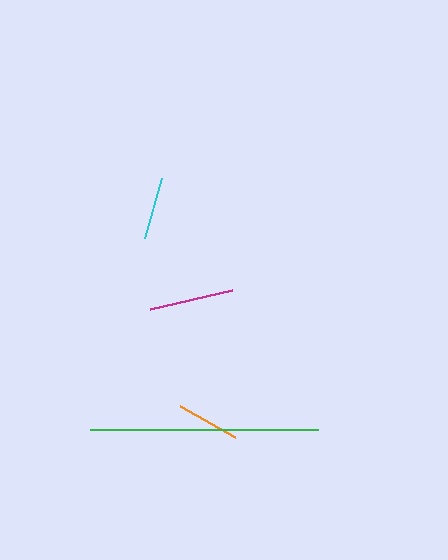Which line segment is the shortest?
The cyan line is the shortest at approximately 62 pixels.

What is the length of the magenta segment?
The magenta segment is approximately 85 pixels long.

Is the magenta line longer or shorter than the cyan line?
The magenta line is longer than the cyan line.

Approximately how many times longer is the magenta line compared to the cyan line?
The magenta line is approximately 1.4 times the length of the cyan line.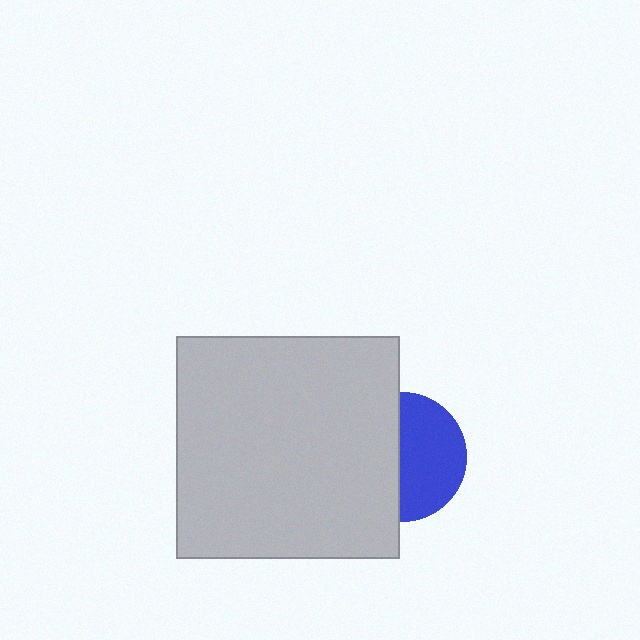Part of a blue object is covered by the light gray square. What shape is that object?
It is a circle.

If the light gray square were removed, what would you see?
You would see the complete blue circle.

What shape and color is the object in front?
The object in front is a light gray square.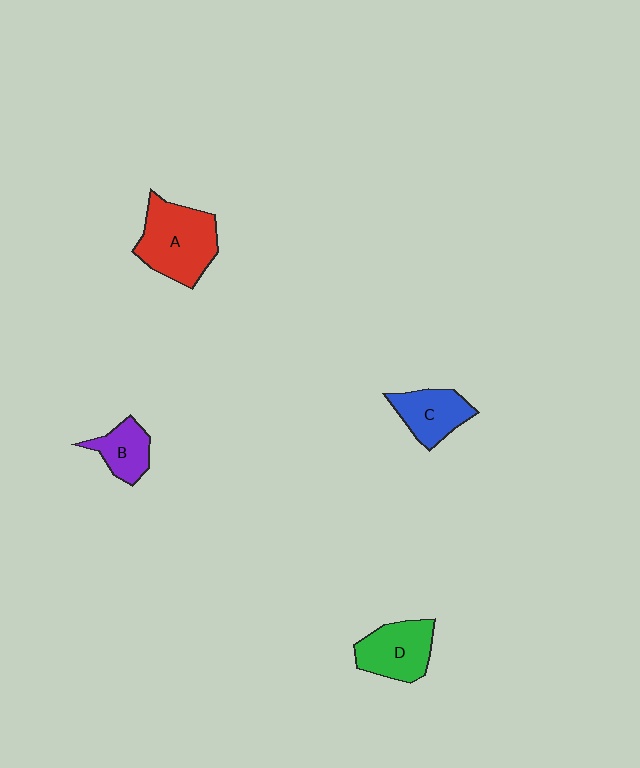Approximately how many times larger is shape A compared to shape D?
Approximately 1.4 times.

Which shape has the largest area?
Shape A (red).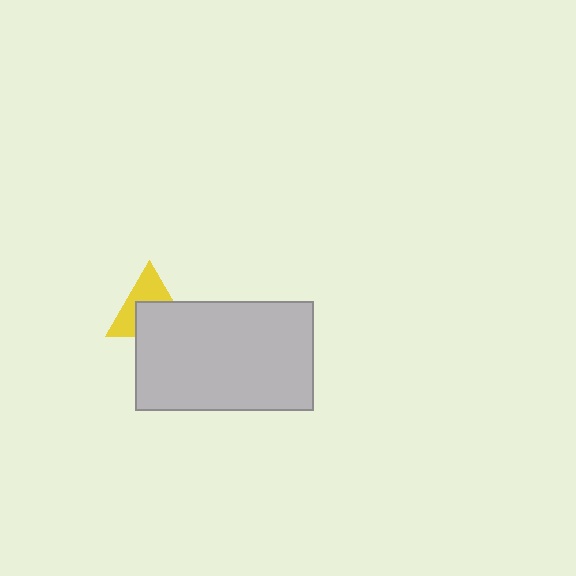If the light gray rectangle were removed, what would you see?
You would see the complete yellow triangle.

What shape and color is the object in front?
The object in front is a light gray rectangle.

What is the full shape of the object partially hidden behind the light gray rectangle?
The partially hidden object is a yellow triangle.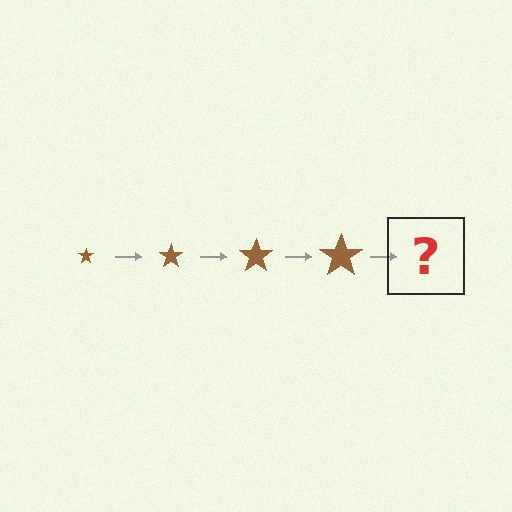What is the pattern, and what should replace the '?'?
The pattern is that the star gets progressively larger each step. The '?' should be a brown star, larger than the previous one.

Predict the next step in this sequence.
The next step is a brown star, larger than the previous one.